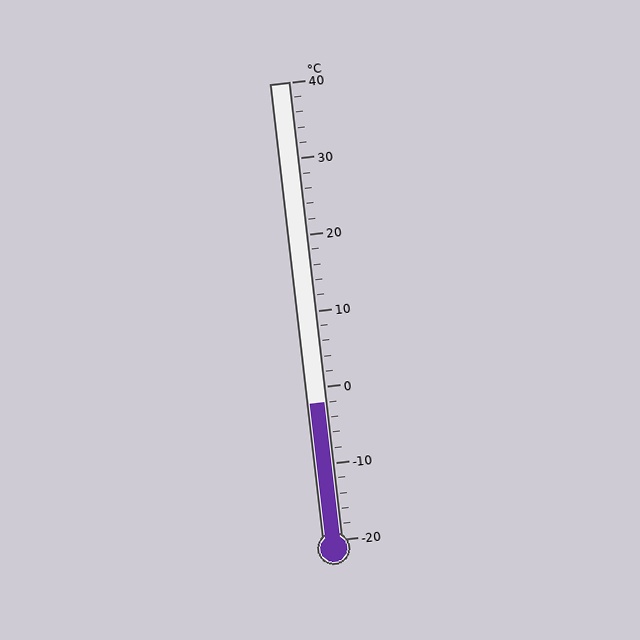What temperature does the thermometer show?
The thermometer shows approximately -2°C.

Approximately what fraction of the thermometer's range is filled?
The thermometer is filled to approximately 30% of its range.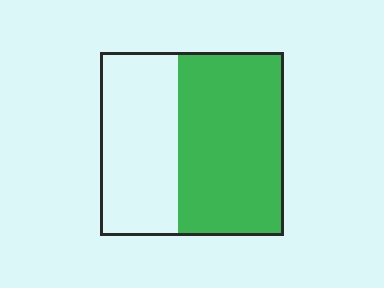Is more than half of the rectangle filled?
Yes.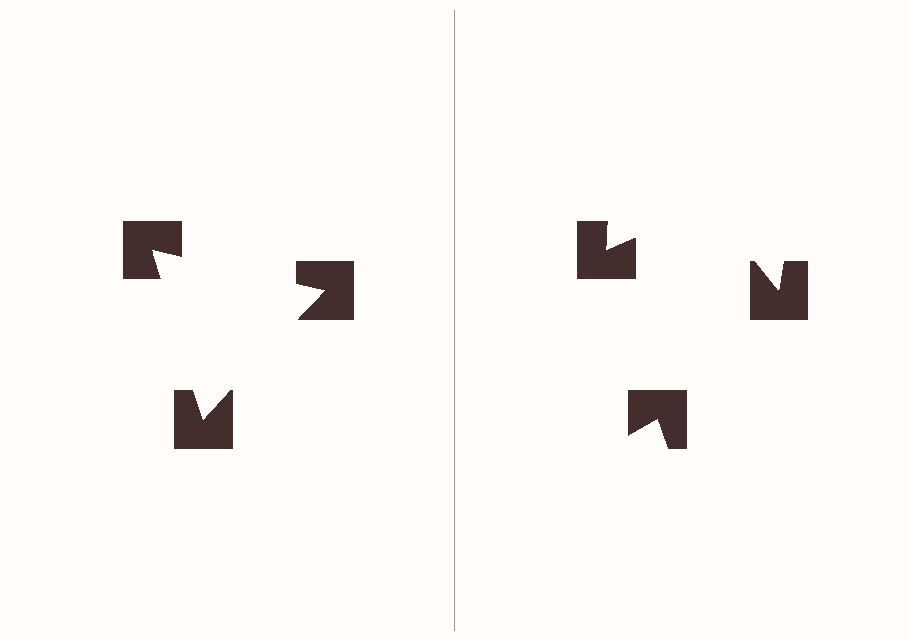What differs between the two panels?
The notched squares are positioned identically on both sides; only the wedge orientations differ. On the left they align to a triangle; on the right they are misaligned.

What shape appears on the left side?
An illusory triangle.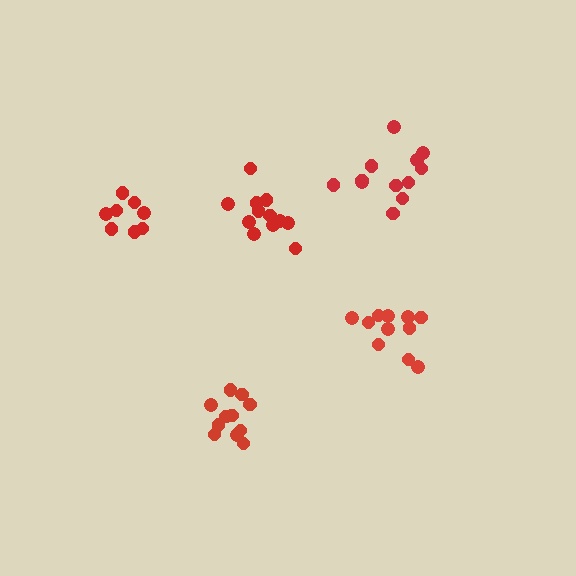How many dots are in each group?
Group 1: 11 dots, Group 2: 13 dots, Group 3: 8 dots, Group 4: 12 dots, Group 5: 11 dots (55 total).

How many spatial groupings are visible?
There are 5 spatial groupings.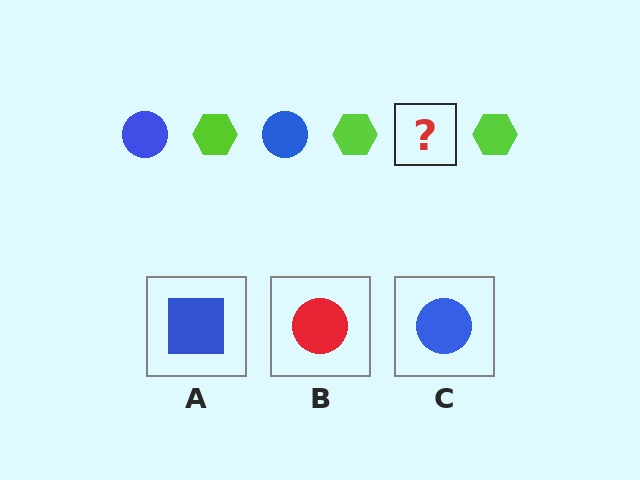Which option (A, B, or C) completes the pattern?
C.